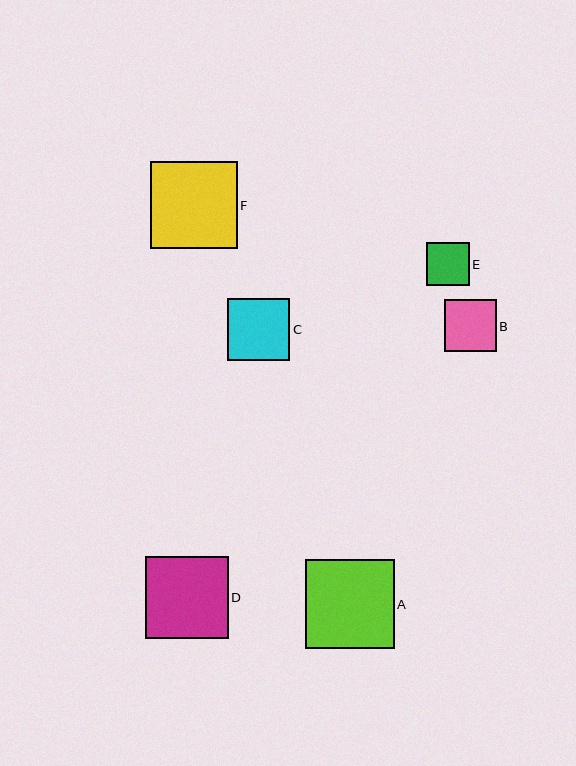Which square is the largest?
Square A is the largest with a size of approximately 89 pixels.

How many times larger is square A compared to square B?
Square A is approximately 1.7 times the size of square B.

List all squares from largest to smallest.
From largest to smallest: A, F, D, C, B, E.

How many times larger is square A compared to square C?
Square A is approximately 1.4 times the size of square C.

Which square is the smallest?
Square E is the smallest with a size of approximately 43 pixels.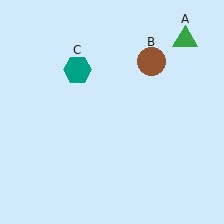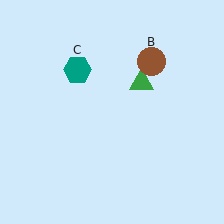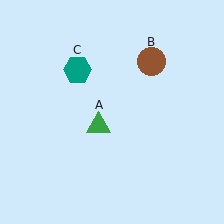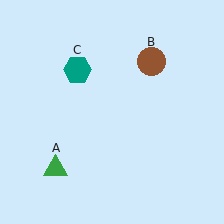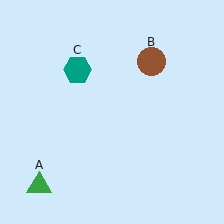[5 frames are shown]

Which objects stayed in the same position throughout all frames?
Brown circle (object B) and teal hexagon (object C) remained stationary.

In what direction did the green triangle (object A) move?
The green triangle (object A) moved down and to the left.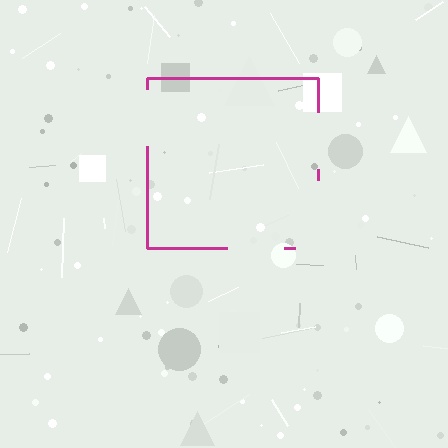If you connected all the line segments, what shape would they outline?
They would outline a square.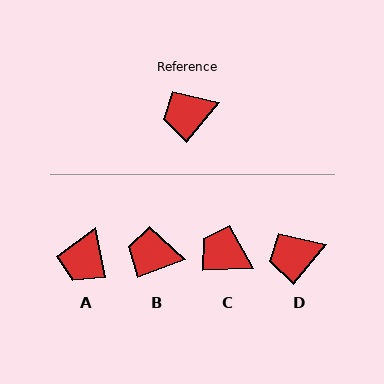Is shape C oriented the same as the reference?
No, it is off by about 48 degrees.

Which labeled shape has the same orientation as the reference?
D.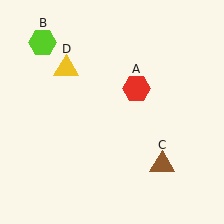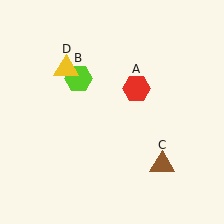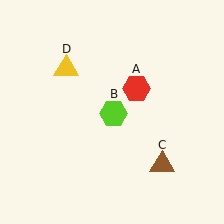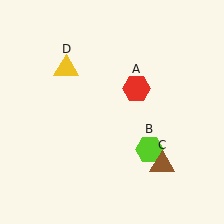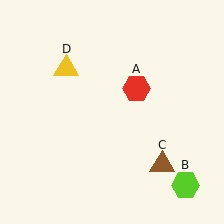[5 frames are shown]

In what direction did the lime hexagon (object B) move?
The lime hexagon (object B) moved down and to the right.